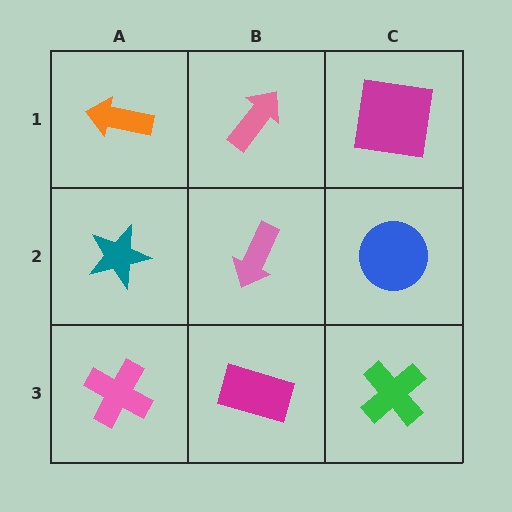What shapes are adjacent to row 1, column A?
A teal star (row 2, column A), a pink arrow (row 1, column B).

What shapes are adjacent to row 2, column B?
A pink arrow (row 1, column B), a magenta rectangle (row 3, column B), a teal star (row 2, column A), a blue circle (row 2, column C).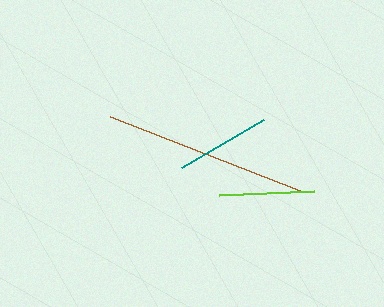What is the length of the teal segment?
The teal segment is approximately 94 pixels long.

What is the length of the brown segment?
The brown segment is approximately 204 pixels long.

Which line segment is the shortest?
The teal line is the shortest at approximately 94 pixels.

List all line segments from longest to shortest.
From longest to shortest: brown, lime, teal.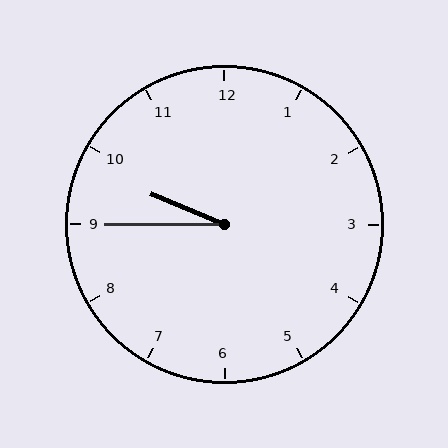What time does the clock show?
9:45.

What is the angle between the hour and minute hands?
Approximately 22 degrees.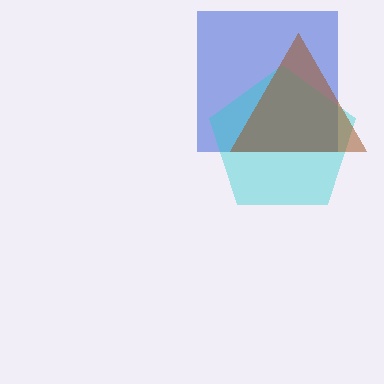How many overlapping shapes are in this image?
There are 3 overlapping shapes in the image.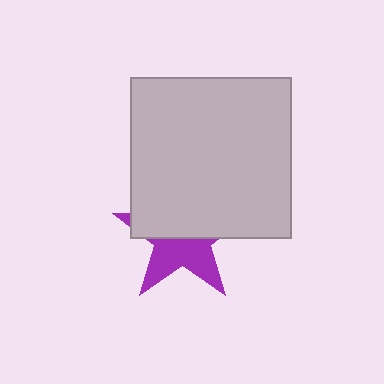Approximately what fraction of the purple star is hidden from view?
Roughly 56% of the purple star is hidden behind the light gray square.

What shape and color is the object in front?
The object in front is a light gray square.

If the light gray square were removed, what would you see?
You would see the complete purple star.